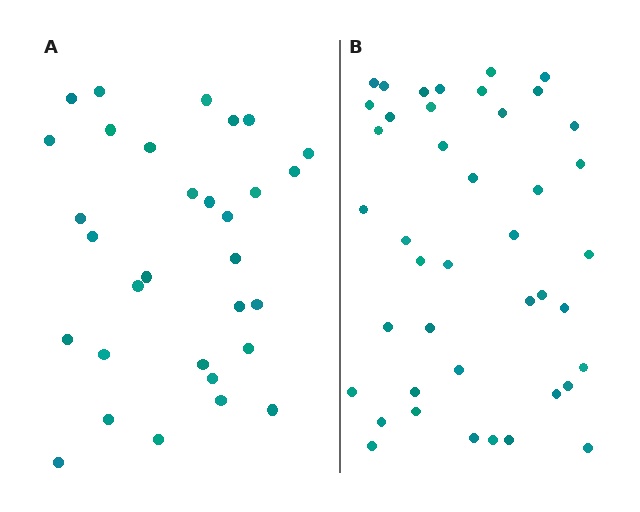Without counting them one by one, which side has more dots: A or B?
Region B (the right region) has more dots.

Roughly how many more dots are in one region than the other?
Region B has roughly 12 or so more dots than region A.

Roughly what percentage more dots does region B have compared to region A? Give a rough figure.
About 35% more.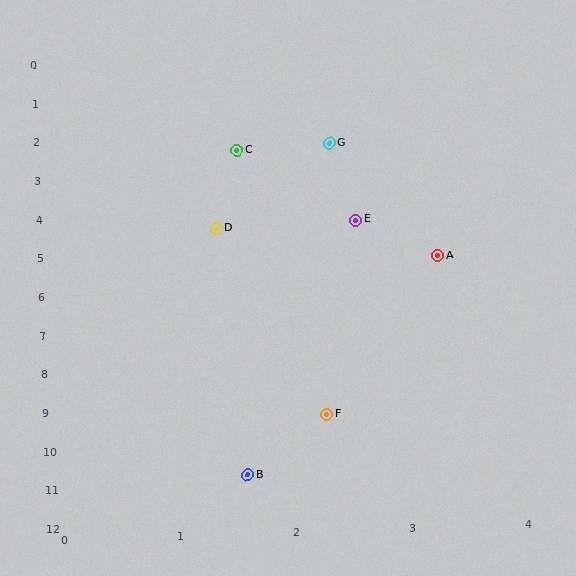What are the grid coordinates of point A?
Point A is at approximately (3.3, 5.3).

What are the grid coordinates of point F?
Point F is at approximately (2.3, 9.3).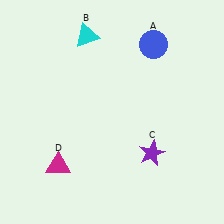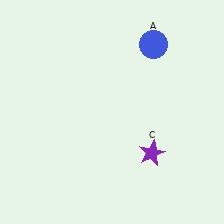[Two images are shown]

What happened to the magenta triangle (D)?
The magenta triangle (D) was removed in Image 2. It was in the bottom-left area of Image 1.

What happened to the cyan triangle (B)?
The cyan triangle (B) was removed in Image 2. It was in the top-left area of Image 1.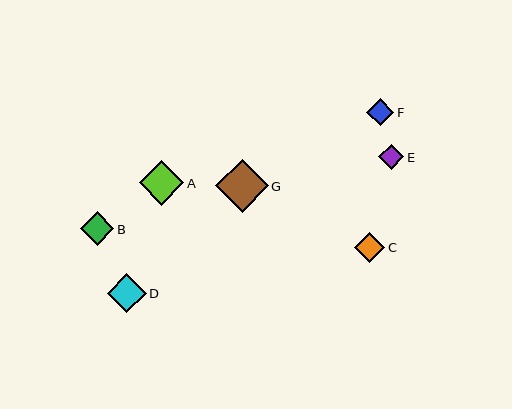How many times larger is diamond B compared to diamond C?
Diamond B is approximately 1.1 times the size of diamond C.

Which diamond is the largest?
Diamond G is the largest with a size of approximately 52 pixels.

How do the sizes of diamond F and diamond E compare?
Diamond F and diamond E are approximately the same size.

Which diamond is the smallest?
Diamond E is the smallest with a size of approximately 25 pixels.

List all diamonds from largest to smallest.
From largest to smallest: G, A, D, B, C, F, E.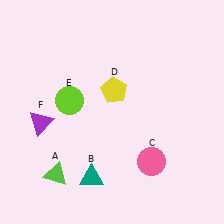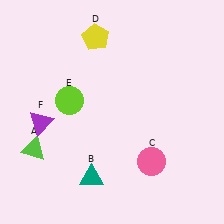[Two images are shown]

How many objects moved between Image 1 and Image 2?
2 objects moved between the two images.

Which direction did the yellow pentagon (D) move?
The yellow pentagon (D) moved up.